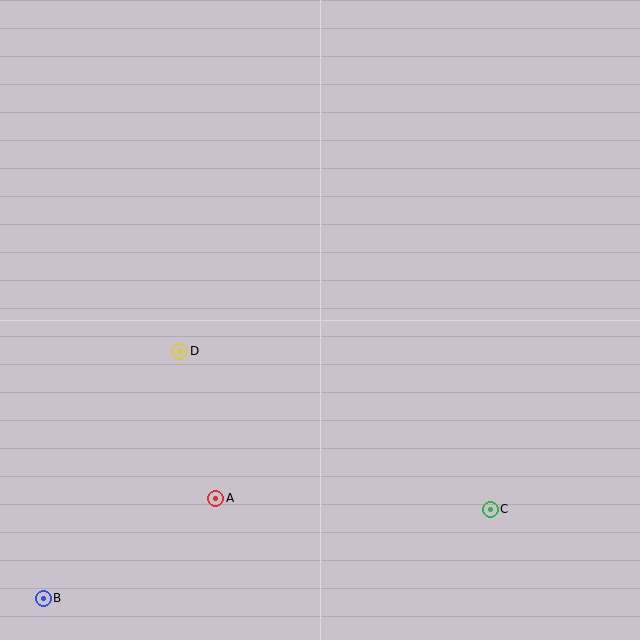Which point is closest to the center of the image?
Point D at (180, 351) is closest to the center.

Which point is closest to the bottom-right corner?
Point C is closest to the bottom-right corner.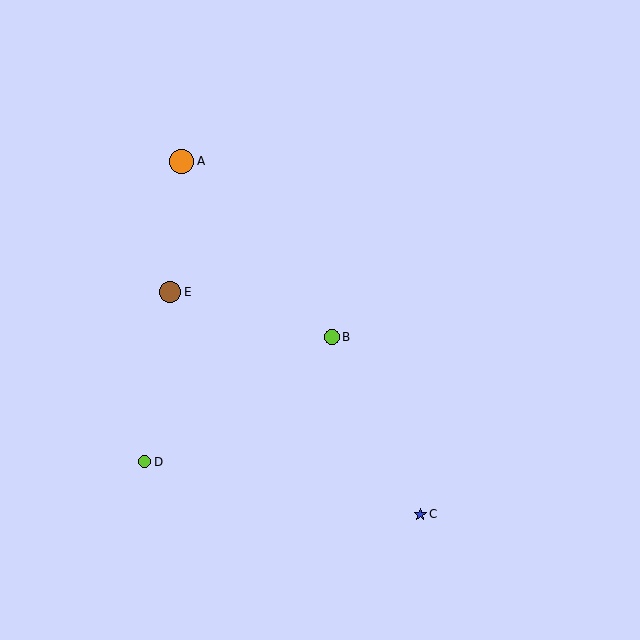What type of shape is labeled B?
Shape B is a lime circle.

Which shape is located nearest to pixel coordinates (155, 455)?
The lime circle (labeled D) at (144, 462) is nearest to that location.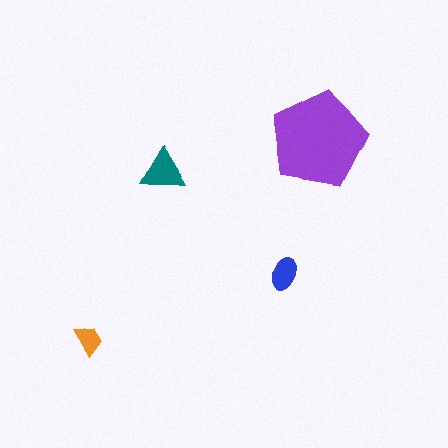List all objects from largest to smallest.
The purple pentagon, the teal triangle, the blue ellipse, the orange trapezoid.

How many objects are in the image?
There are 4 objects in the image.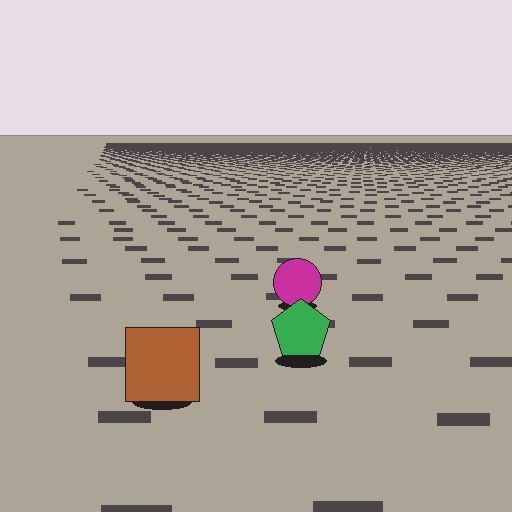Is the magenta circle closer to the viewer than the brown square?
No. The brown square is closer — you can tell from the texture gradient: the ground texture is coarser near it.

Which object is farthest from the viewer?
The magenta circle is farthest from the viewer. It appears smaller and the ground texture around it is denser.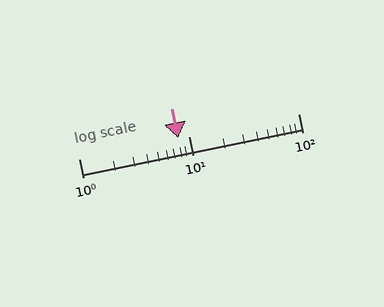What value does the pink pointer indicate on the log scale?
The pointer indicates approximately 8.1.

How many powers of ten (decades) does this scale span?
The scale spans 2 decades, from 1 to 100.